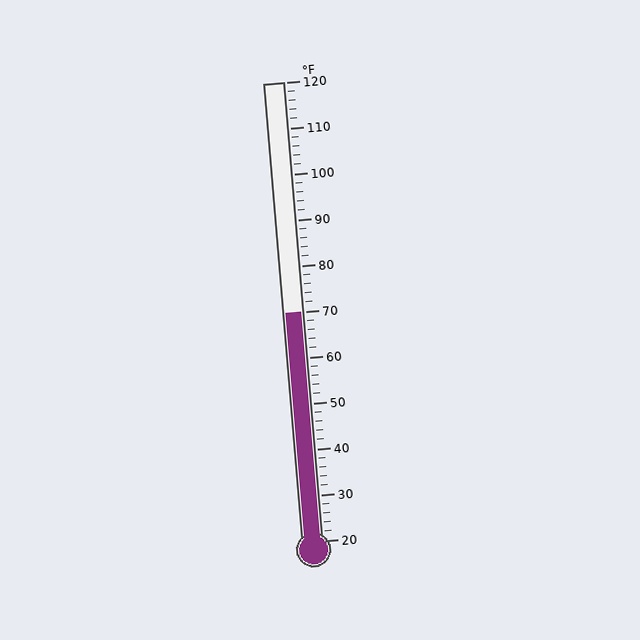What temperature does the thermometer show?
The thermometer shows approximately 70°F.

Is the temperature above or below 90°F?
The temperature is below 90°F.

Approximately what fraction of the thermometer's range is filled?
The thermometer is filled to approximately 50% of its range.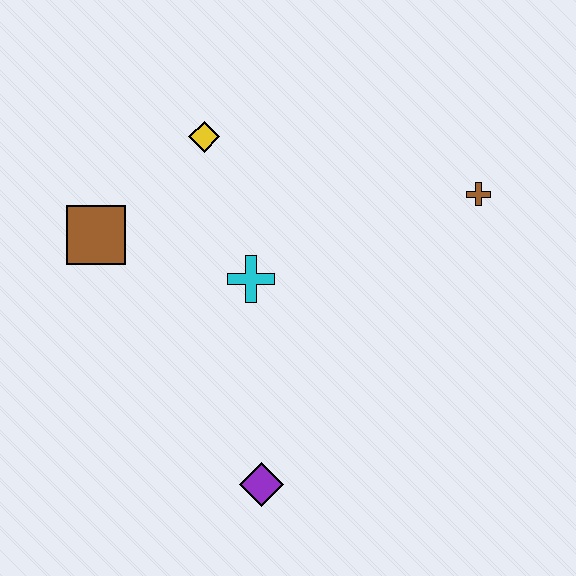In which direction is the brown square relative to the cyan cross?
The brown square is to the left of the cyan cross.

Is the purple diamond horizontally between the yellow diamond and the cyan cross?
No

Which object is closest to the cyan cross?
The yellow diamond is closest to the cyan cross.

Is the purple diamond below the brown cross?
Yes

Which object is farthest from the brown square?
The brown cross is farthest from the brown square.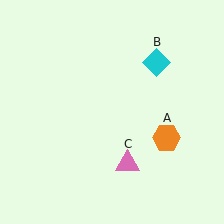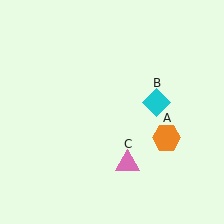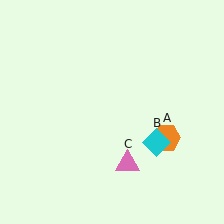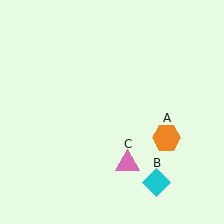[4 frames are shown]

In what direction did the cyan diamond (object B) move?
The cyan diamond (object B) moved down.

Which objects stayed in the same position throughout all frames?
Orange hexagon (object A) and pink triangle (object C) remained stationary.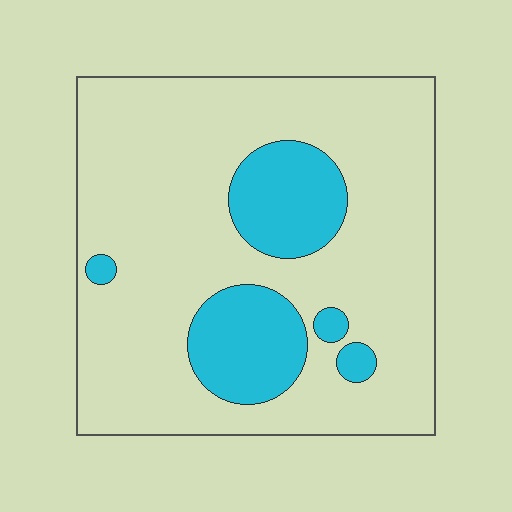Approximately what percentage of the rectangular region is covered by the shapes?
Approximately 20%.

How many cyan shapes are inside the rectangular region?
5.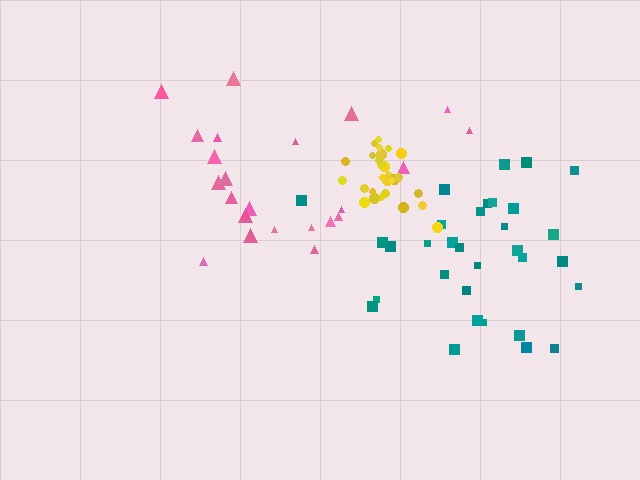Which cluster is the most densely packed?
Yellow.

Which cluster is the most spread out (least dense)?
Pink.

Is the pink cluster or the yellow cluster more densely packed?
Yellow.